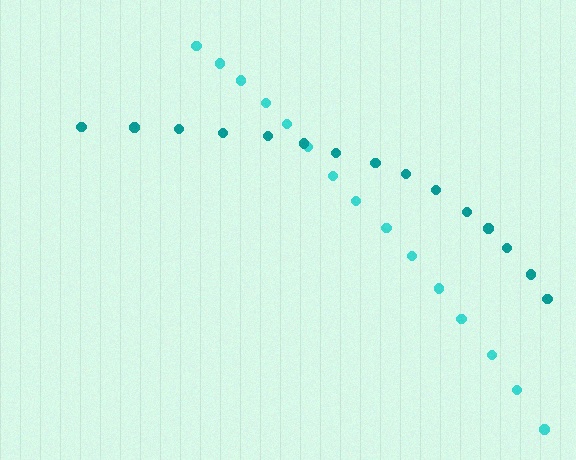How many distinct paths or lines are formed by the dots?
There are 2 distinct paths.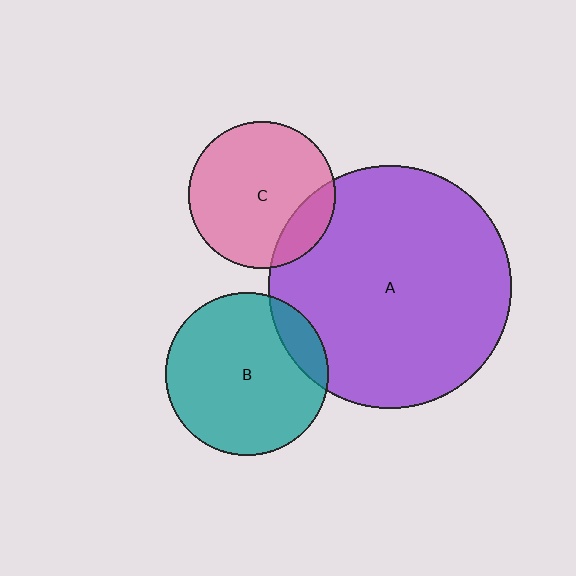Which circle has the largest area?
Circle A (purple).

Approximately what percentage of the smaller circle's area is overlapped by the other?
Approximately 15%.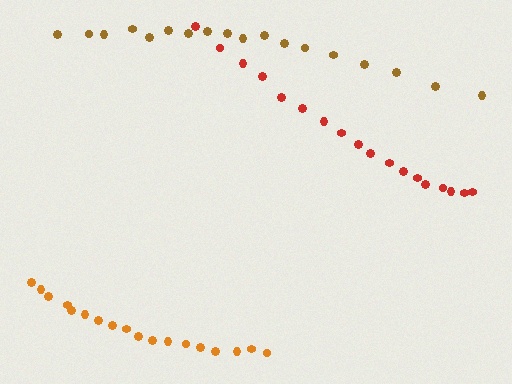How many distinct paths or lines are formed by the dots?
There are 3 distinct paths.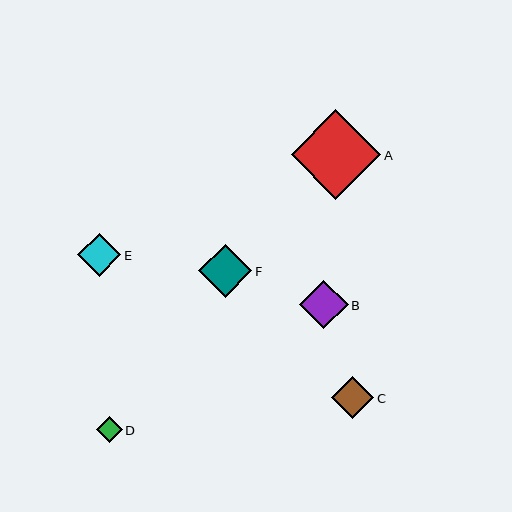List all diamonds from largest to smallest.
From largest to smallest: A, F, B, E, C, D.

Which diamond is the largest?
Diamond A is the largest with a size of approximately 90 pixels.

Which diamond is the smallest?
Diamond D is the smallest with a size of approximately 25 pixels.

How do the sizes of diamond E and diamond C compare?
Diamond E and diamond C are approximately the same size.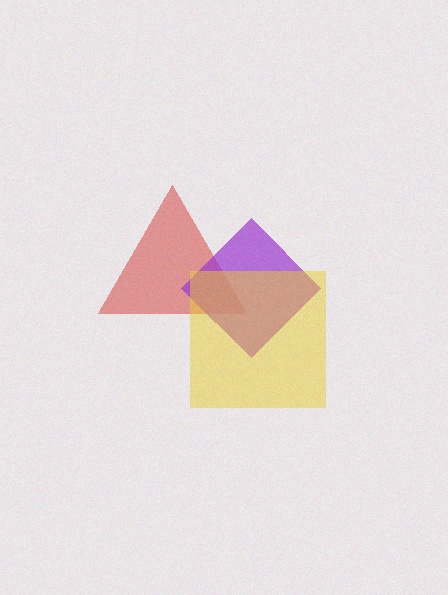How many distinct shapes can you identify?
There are 3 distinct shapes: a red triangle, a purple diamond, a yellow square.